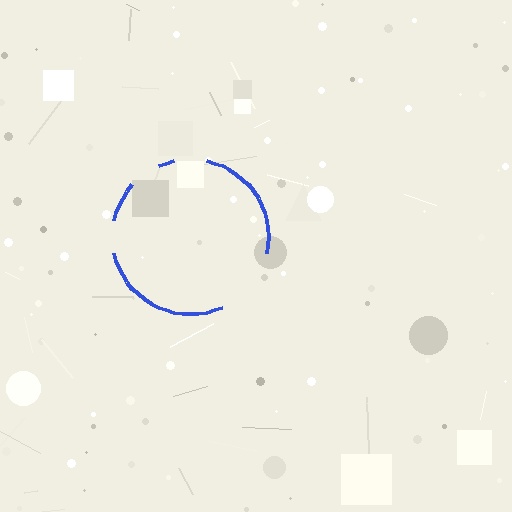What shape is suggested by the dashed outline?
The dashed outline suggests a circle.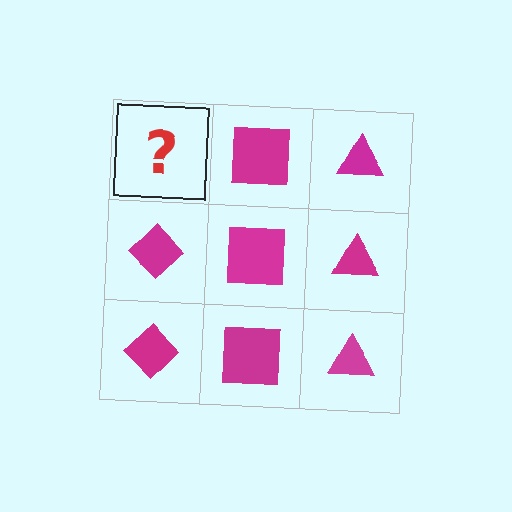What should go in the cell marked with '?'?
The missing cell should contain a magenta diamond.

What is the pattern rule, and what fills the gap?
The rule is that each column has a consistent shape. The gap should be filled with a magenta diamond.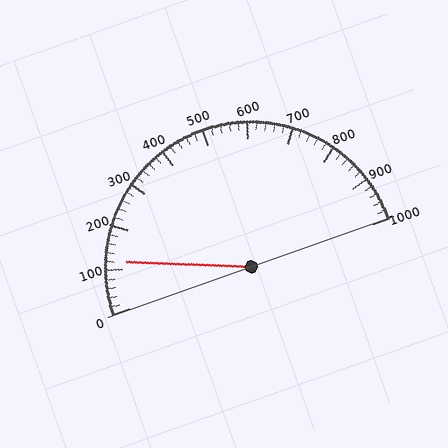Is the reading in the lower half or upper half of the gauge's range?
The reading is in the lower half of the range (0 to 1000).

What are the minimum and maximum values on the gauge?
The gauge ranges from 0 to 1000.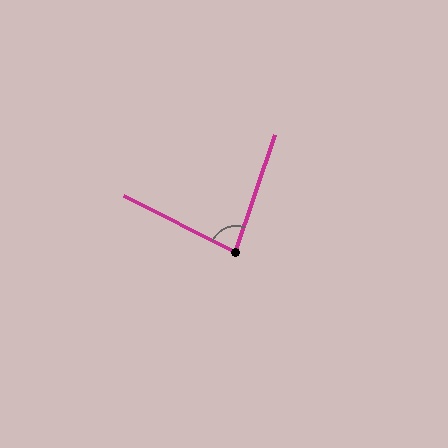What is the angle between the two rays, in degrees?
Approximately 82 degrees.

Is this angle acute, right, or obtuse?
It is acute.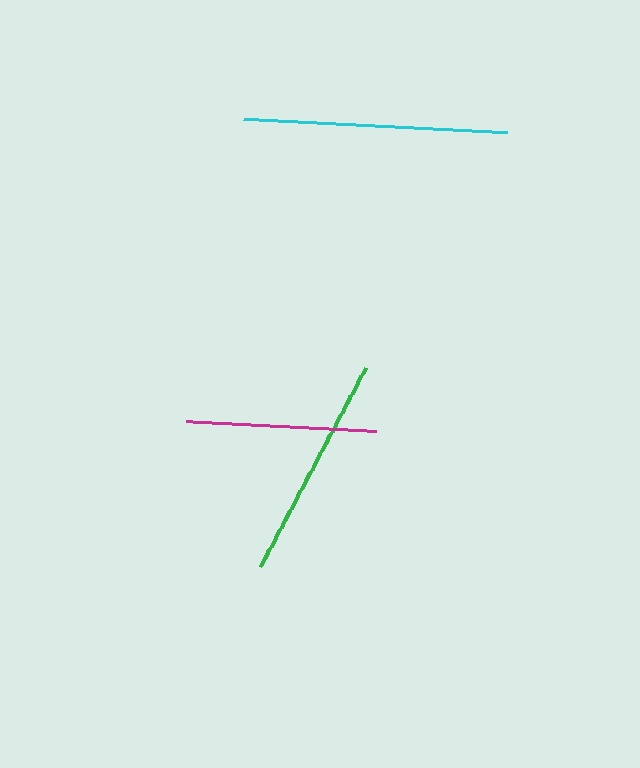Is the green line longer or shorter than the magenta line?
The green line is longer than the magenta line.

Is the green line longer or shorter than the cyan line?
The cyan line is longer than the green line.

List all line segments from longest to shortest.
From longest to shortest: cyan, green, magenta.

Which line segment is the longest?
The cyan line is the longest at approximately 264 pixels.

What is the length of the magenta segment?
The magenta segment is approximately 190 pixels long.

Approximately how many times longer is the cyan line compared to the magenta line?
The cyan line is approximately 1.4 times the length of the magenta line.